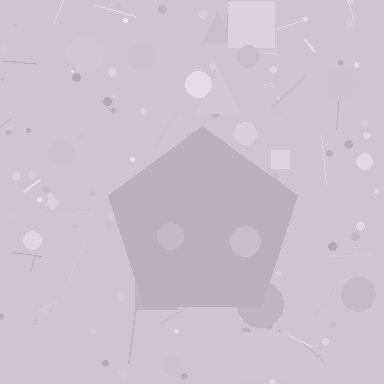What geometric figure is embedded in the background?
A pentagon is embedded in the background.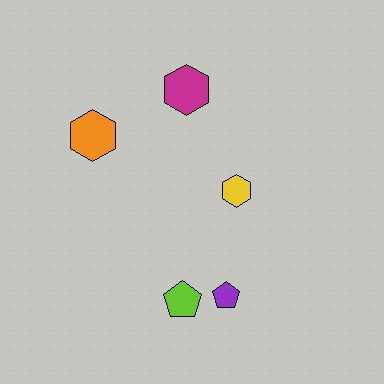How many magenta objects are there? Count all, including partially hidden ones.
There is 1 magenta object.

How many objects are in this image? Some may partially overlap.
There are 5 objects.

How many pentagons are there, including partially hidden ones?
There are 2 pentagons.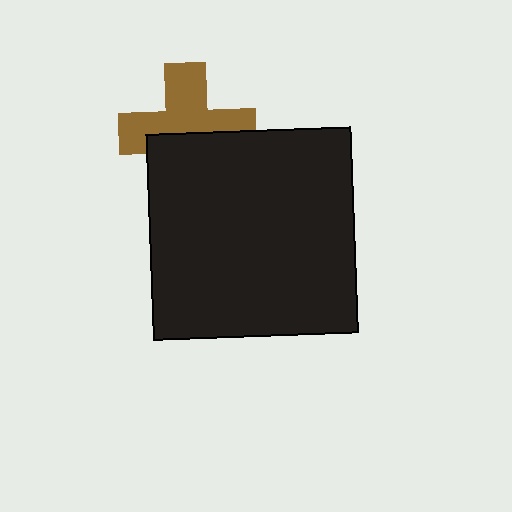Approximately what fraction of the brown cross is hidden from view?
Roughly 43% of the brown cross is hidden behind the black square.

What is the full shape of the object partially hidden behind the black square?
The partially hidden object is a brown cross.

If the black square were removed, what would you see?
You would see the complete brown cross.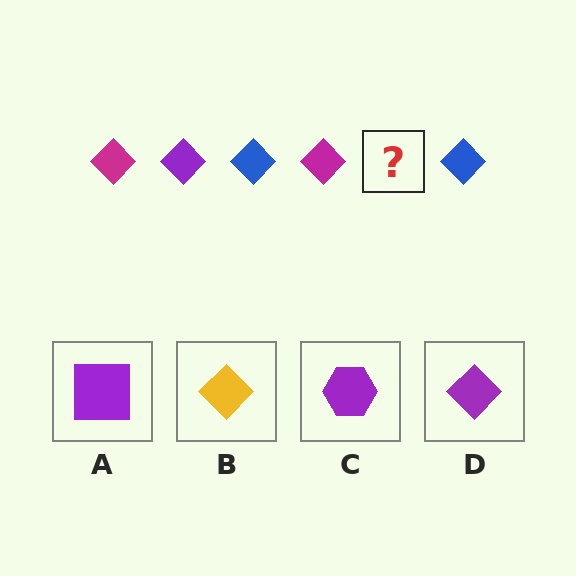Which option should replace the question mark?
Option D.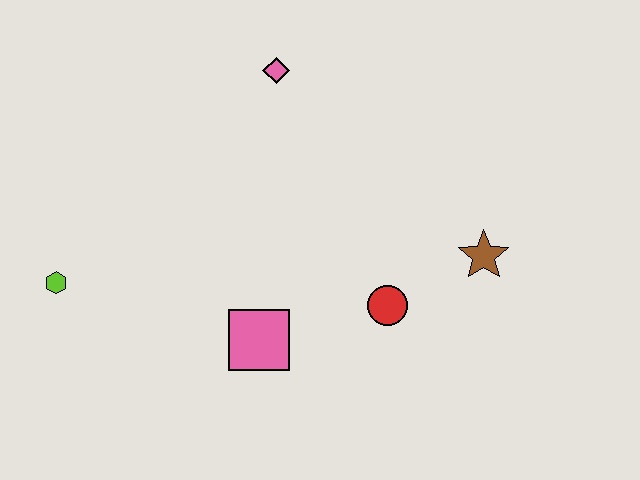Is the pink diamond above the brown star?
Yes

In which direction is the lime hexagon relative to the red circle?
The lime hexagon is to the left of the red circle.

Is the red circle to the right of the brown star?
No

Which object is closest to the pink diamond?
The red circle is closest to the pink diamond.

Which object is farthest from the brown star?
The lime hexagon is farthest from the brown star.